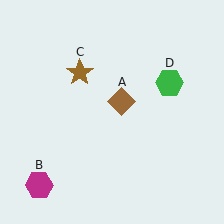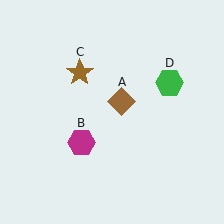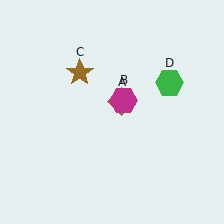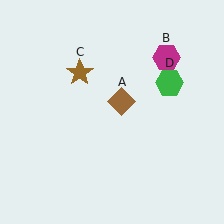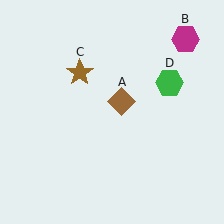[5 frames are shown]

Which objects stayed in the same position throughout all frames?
Brown diamond (object A) and brown star (object C) and green hexagon (object D) remained stationary.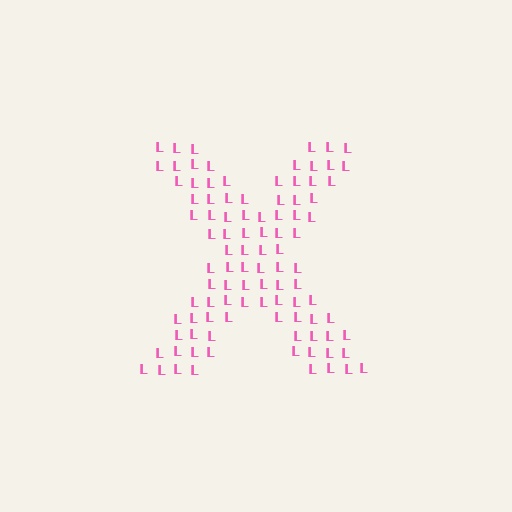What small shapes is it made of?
It is made of small letter L's.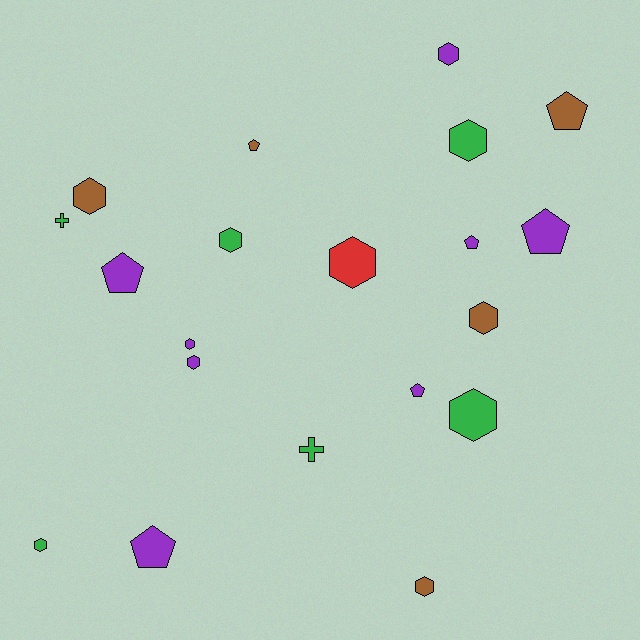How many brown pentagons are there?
There are 2 brown pentagons.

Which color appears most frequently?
Purple, with 8 objects.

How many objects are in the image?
There are 20 objects.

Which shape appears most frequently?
Hexagon, with 11 objects.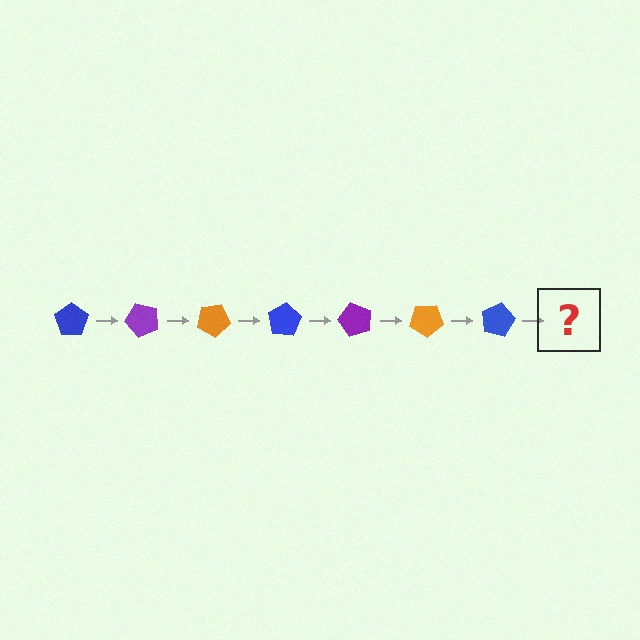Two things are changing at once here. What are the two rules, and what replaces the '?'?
The two rules are that it rotates 50 degrees each step and the color cycles through blue, purple, and orange. The '?' should be a purple pentagon, rotated 350 degrees from the start.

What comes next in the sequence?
The next element should be a purple pentagon, rotated 350 degrees from the start.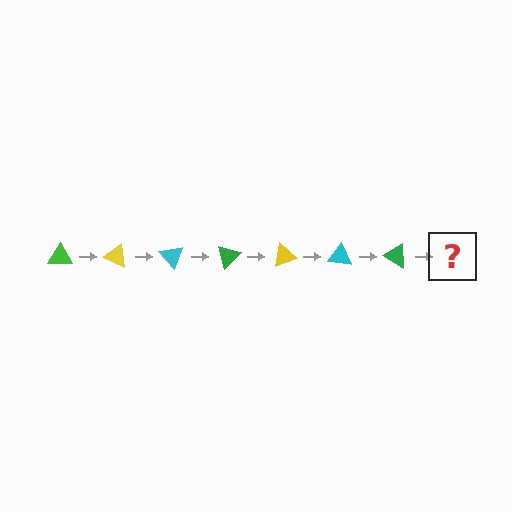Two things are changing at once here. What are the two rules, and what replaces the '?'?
The two rules are that it rotates 25 degrees each step and the color cycles through green, yellow, and cyan. The '?' should be a yellow triangle, rotated 175 degrees from the start.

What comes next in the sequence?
The next element should be a yellow triangle, rotated 175 degrees from the start.